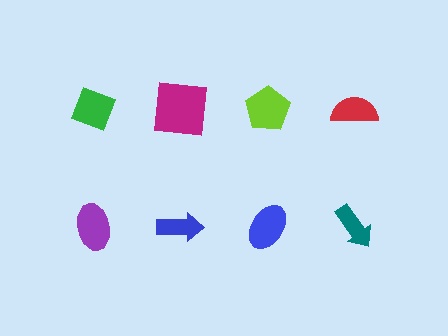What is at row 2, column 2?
A blue arrow.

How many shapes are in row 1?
4 shapes.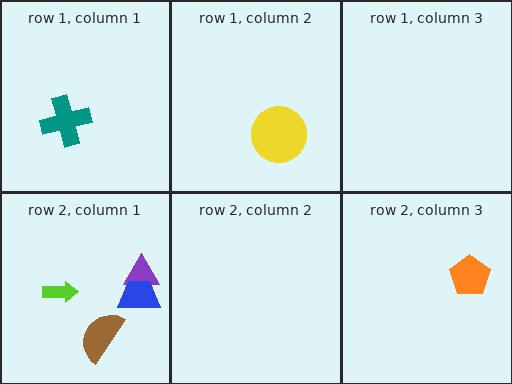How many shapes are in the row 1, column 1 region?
1.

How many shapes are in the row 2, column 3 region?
1.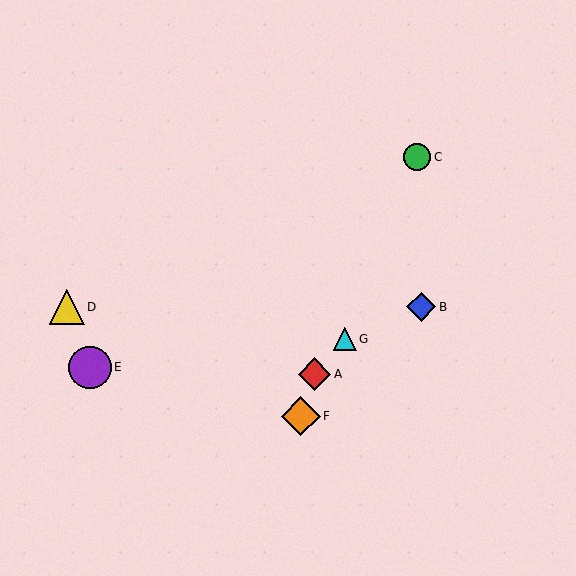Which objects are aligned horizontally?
Objects B, D are aligned horizontally.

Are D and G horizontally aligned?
No, D is at y≈307 and G is at y≈339.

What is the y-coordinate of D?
Object D is at y≈307.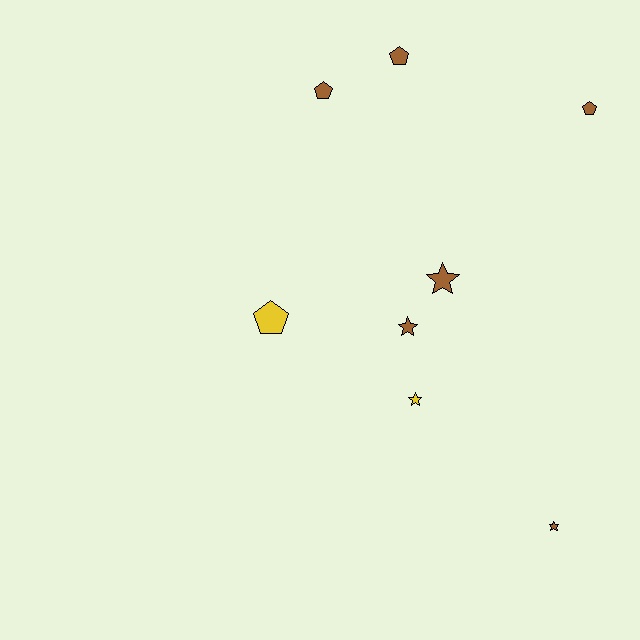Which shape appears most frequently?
Star, with 4 objects.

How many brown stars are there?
There are 3 brown stars.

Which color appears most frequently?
Brown, with 6 objects.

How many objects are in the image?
There are 8 objects.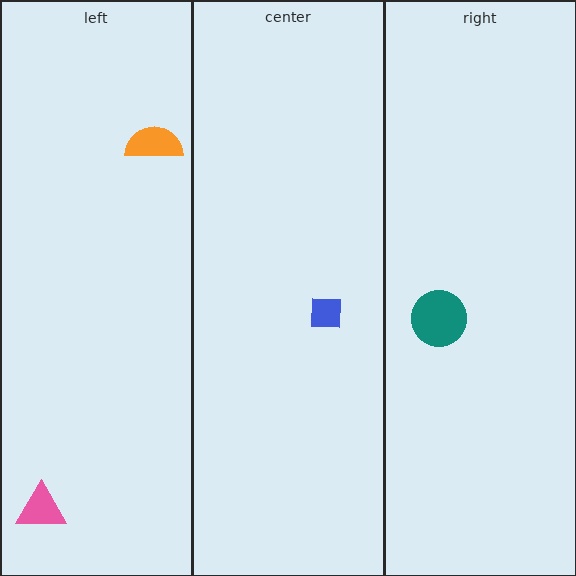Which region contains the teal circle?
The right region.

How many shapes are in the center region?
1.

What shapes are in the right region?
The teal circle.